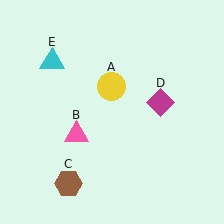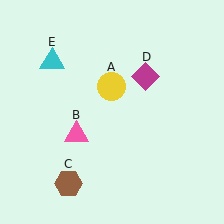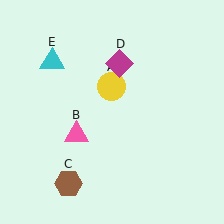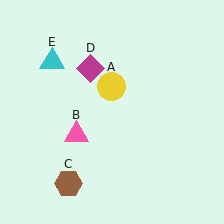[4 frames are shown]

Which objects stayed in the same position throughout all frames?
Yellow circle (object A) and pink triangle (object B) and brown hexagon (object C) and cyan triangle (object E) remained stationary.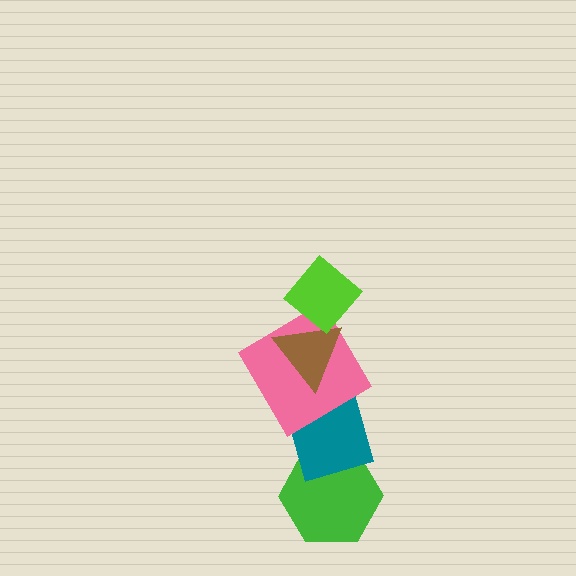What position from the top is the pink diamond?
The pink diamond is 3rd from the top.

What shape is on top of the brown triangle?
The lime diamond is on top of the brown triangle.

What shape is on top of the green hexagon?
The teal diamond is on top of the green hexagon.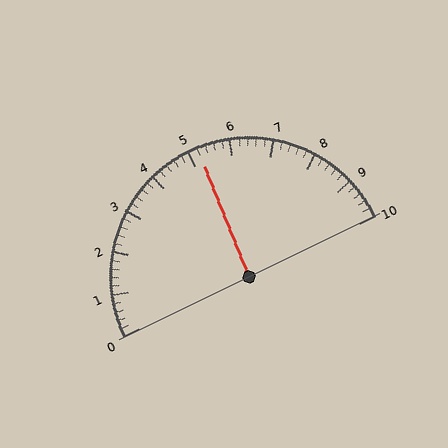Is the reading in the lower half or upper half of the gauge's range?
The reading is in the upper half of the range (0 to 10).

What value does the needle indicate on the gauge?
The needle indicates approximately 5.2.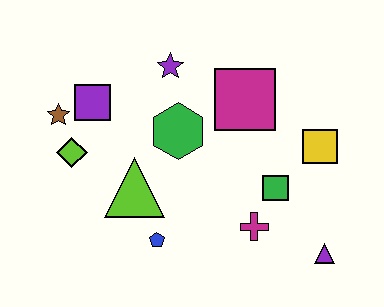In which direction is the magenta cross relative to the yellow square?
The magenta cross is below the yellow square.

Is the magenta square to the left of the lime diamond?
No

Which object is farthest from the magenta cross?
The brown star is farthest from the magenta cross.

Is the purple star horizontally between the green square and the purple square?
Yes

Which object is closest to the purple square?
The brown star is closest to the purple square.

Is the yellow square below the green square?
No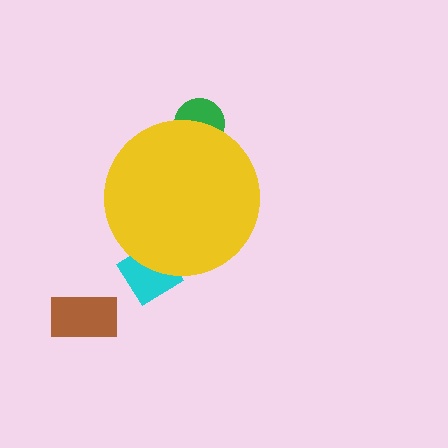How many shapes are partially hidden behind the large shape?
2 shapes are partially hidden.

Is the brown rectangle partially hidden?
No, the brown rectangle is fully visible.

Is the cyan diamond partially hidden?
Yes, the cyan diamond is partially hidden behind the yellow circle.